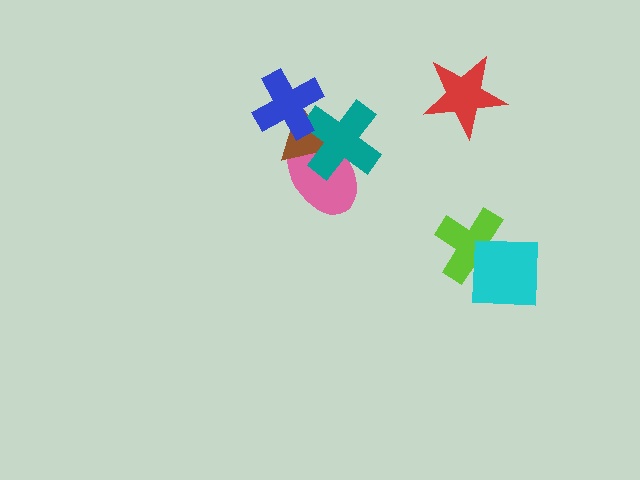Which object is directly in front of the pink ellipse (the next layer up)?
The brown triangle is directly in front of the pink ellipse.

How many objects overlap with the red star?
0 objects overlap with the red star.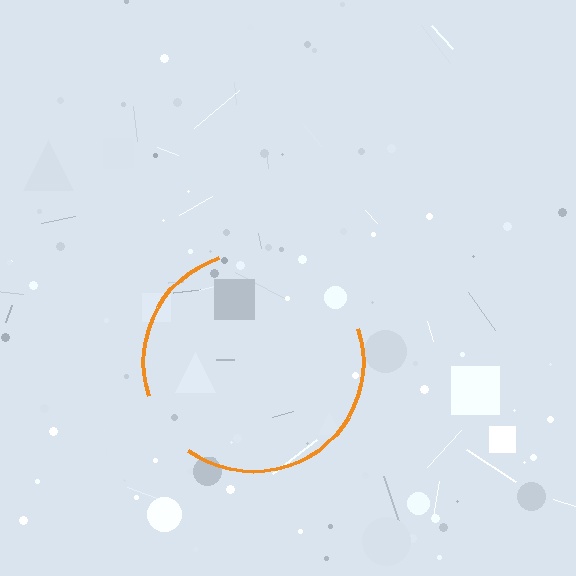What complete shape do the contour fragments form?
The contour fragments form a circle.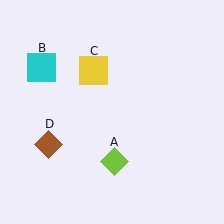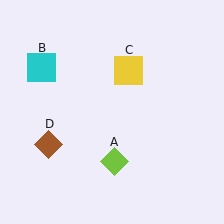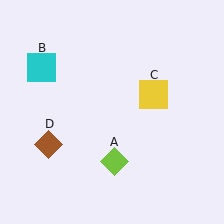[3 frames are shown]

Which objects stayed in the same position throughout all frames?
Lime diamond (object A) and cyan square (object B) and brown diamond (object D) remained stationary.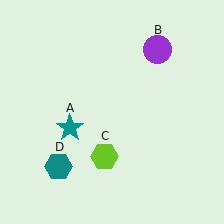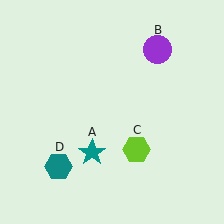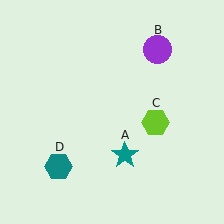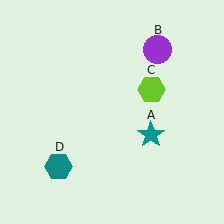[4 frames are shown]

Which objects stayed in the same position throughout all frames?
Purple circle (object B) and teal hexagon (object D) remained stationary.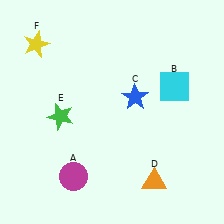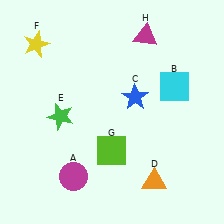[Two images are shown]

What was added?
A lime square (G), a magenta triangle (H) were added in Image 2.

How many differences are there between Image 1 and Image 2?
There are 2 differences between the two images.